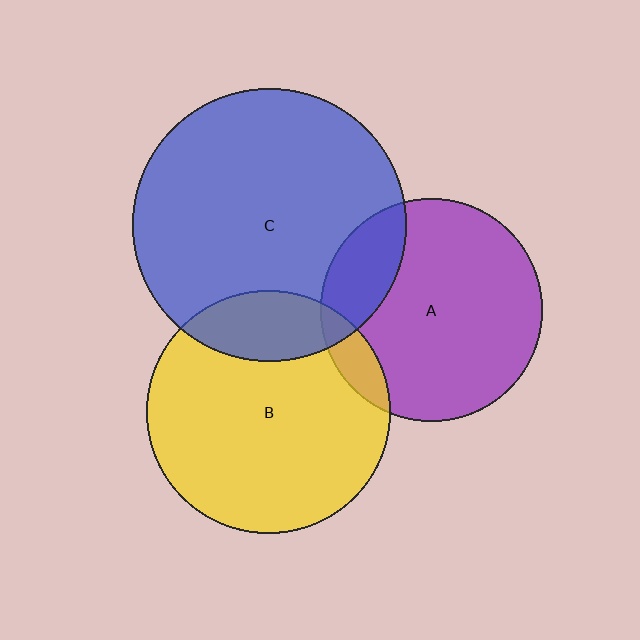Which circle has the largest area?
Circle C (blue).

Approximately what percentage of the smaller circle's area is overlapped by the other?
Approximately 20%.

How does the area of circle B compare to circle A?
Approximately 1.2 times.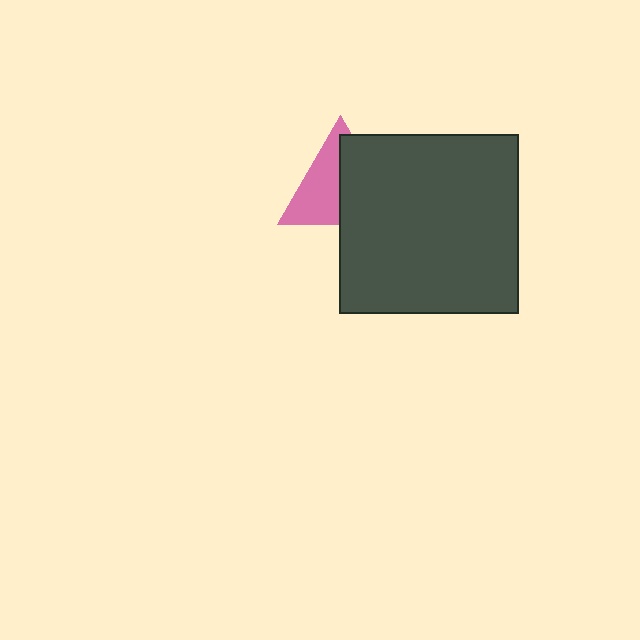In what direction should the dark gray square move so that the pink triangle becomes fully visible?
The dark gray square should move right. That is the shortest direction to clear the overlap and leave the pink triangle fully visible.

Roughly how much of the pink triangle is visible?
About half of it is visible (roughly 50%).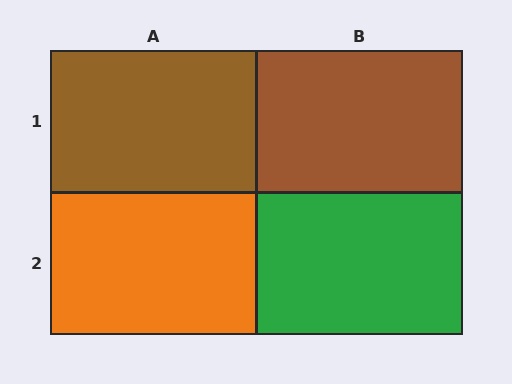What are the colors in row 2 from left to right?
Orange, green.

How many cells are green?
1 cell is green.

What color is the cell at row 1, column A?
Brown.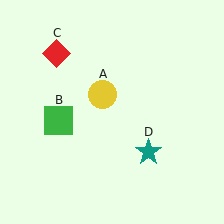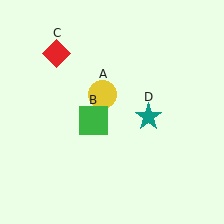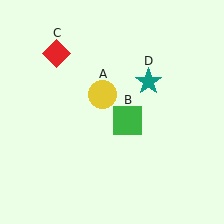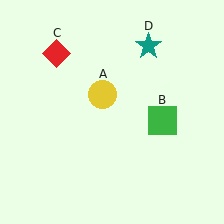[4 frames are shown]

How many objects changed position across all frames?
2 objects changed position: green square (object B), teal star (object D).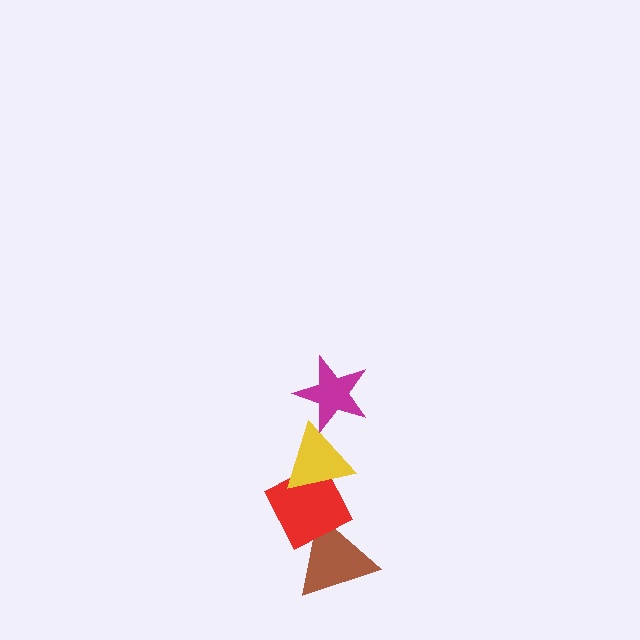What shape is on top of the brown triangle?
The red diamond is on top of the brown triangle.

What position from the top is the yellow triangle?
The yellow triangle is 2nd from the top.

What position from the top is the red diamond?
The red diamond is 3rd from the top.